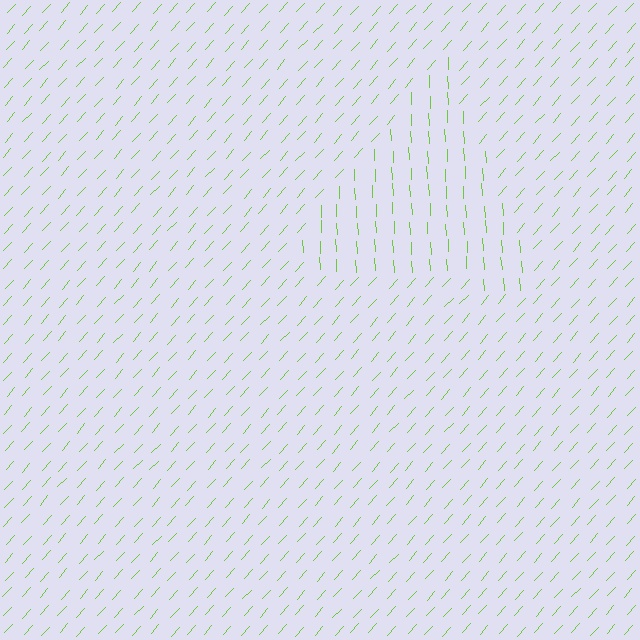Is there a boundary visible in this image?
Yes, there is a texture boundary formed by a change in line orientation.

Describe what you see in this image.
The image is filled with small lime line segments. A triangle region in the image has lines oriented differently from the surrounding lines, creating a visible texture boundary.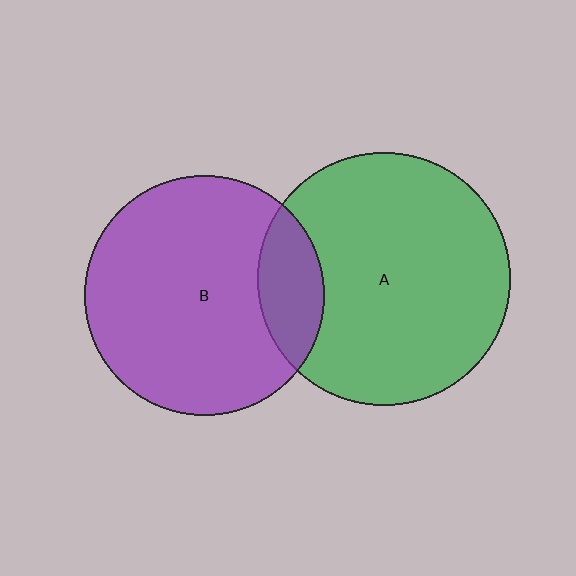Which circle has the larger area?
Circle A (green).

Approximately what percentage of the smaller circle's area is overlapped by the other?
Approximately 15%.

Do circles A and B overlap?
Yes.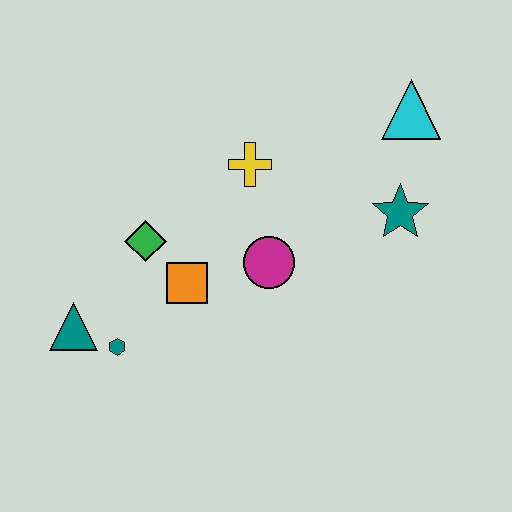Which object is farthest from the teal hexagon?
The cyan triangle is farthest from the teal hexagon.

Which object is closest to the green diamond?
The orange square is closest to the green diamond.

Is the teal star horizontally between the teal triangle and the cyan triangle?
Yes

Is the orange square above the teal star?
No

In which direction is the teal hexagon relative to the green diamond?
The teal hexagon is below the green diamond.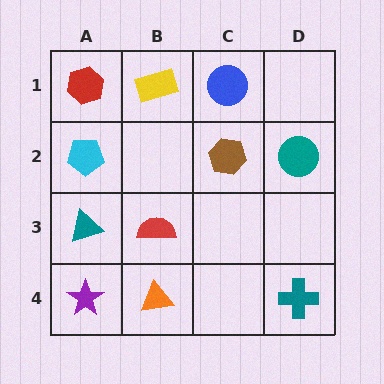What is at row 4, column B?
An orange triangle.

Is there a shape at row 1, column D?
No, that cell is empty.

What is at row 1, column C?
A blue circle.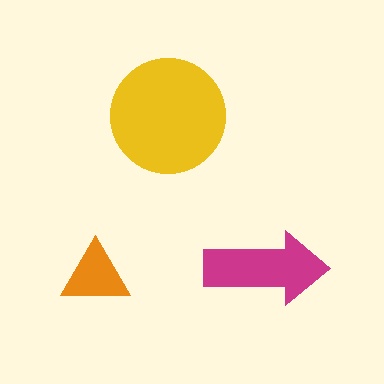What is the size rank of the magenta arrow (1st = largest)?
2nd.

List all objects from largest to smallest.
The yellow circle, the magenta arrow, the orange triangle.